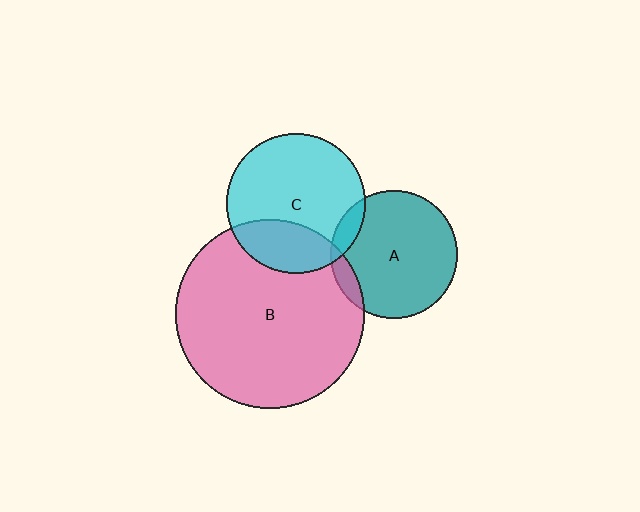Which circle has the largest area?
Circle B (pink).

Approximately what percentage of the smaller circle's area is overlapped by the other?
Approximately 10%.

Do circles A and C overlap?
Yes.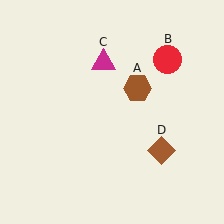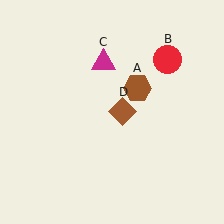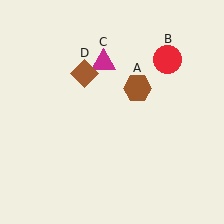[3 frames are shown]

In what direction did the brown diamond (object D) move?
The brown diamond (object D) moved up and to the left.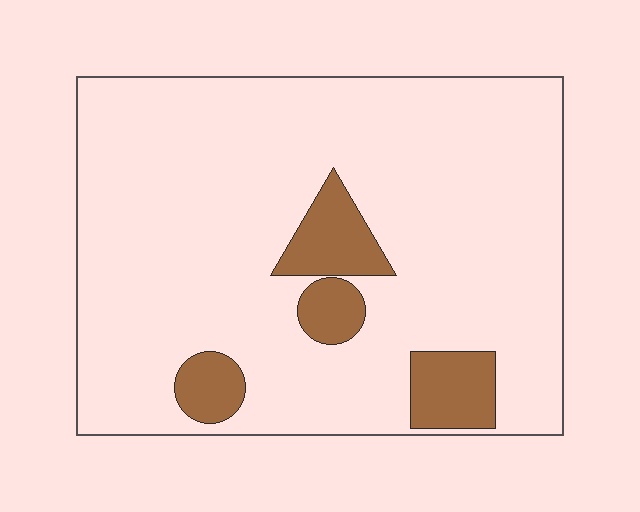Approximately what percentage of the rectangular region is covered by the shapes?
Approximately 10%.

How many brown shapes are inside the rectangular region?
4.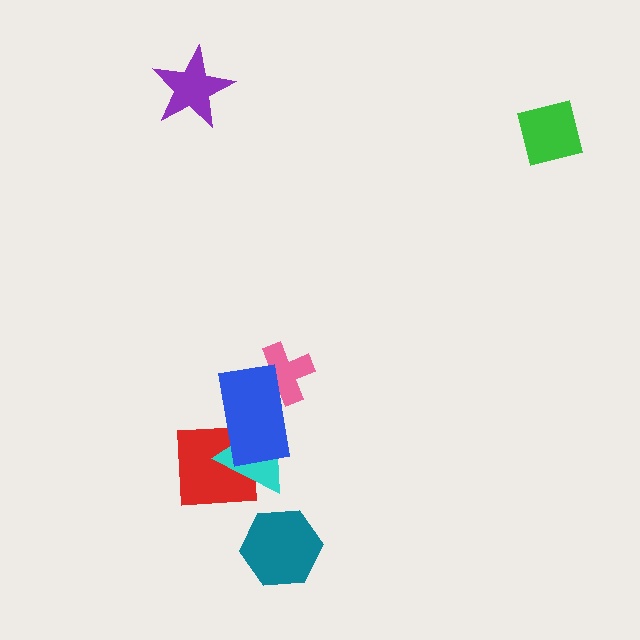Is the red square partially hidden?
Yes, it is partially covered by another shape.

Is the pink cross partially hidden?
Yes, it is partially covered by another shape.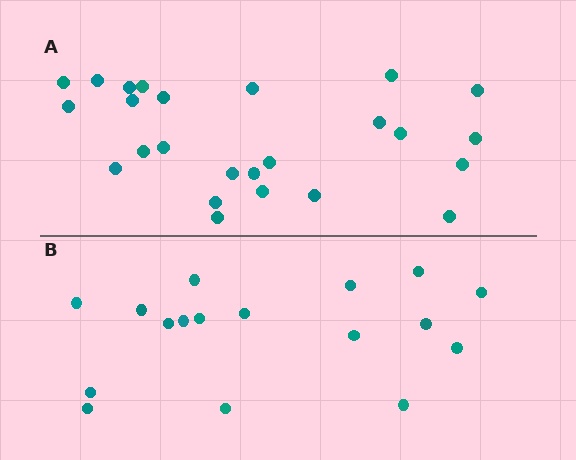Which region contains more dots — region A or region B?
Region A (the top region) has more dots.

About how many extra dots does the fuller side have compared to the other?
Region A has roughly 8 or so more dots than region B.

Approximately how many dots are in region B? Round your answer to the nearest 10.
About 20 dots. (The exact count is 17, which rounds to 20.)